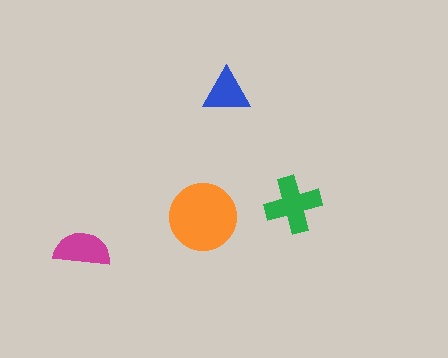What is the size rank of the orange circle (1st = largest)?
1st.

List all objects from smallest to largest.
The blue triangle, the magenta semicircle, the green cross, the orange circle.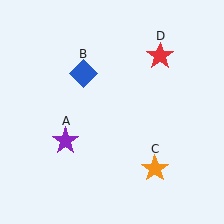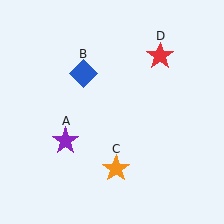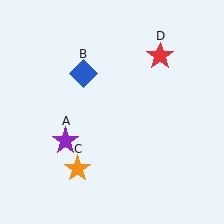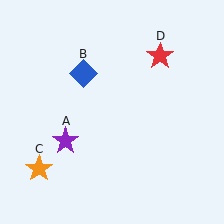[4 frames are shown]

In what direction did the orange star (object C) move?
The orange star (object C) moved left.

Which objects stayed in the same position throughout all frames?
Purple star (object A) and blue diamond (object B) and red star (object D) remained stationary.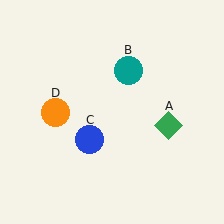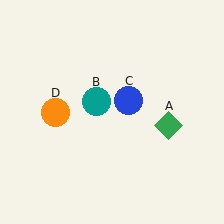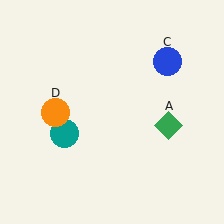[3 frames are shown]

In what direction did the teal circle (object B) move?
The teal circle (object B) moved down and to the left.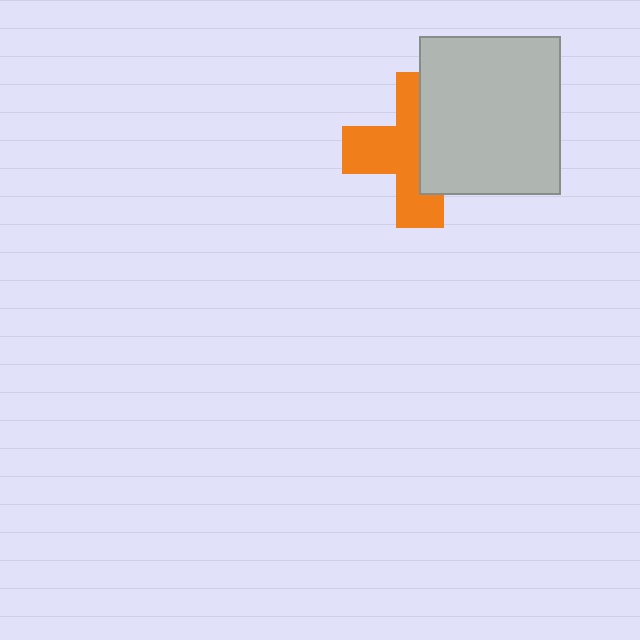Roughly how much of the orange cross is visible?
About half of it is visible (roughly 56%).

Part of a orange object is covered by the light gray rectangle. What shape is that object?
It is a cross.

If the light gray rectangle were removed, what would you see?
You would see the complete orange cross.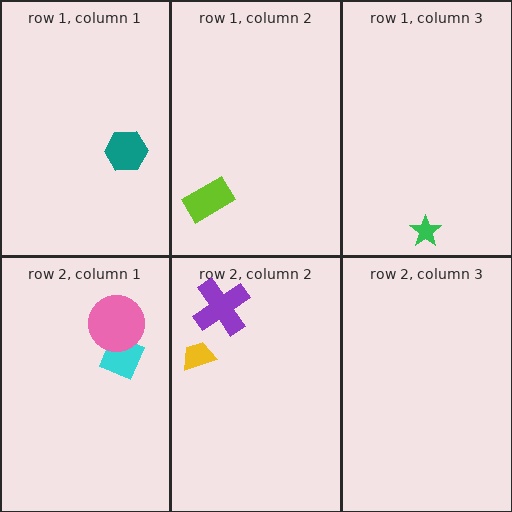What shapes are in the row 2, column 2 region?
The yellow trapezoid, the purple cross.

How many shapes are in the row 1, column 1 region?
1.